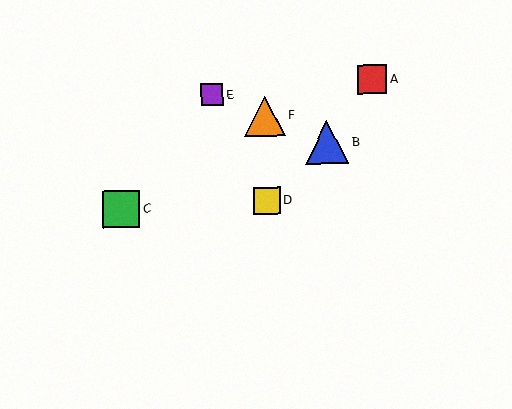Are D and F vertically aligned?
Yes, both are at x≈267.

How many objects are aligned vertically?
2 objects (D, F) are aligned vertically.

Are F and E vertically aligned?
No, F is at x≈265 and E is at x≈212.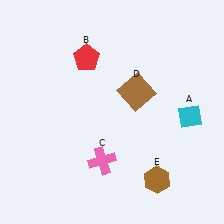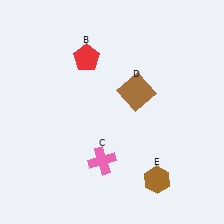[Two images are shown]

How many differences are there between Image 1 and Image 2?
There is 1 difference between the two images.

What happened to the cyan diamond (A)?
The cyan diamond (A) was removed in Image 2. It was in the bottom-right area of Image 1.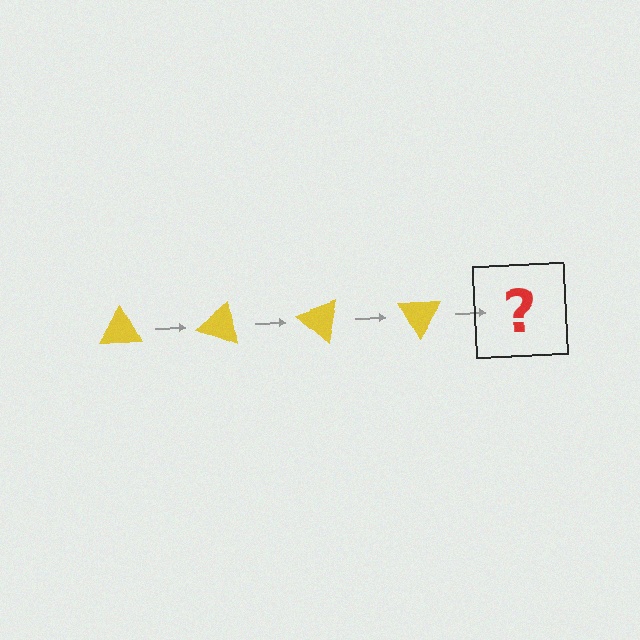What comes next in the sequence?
The next element should be a yellow triangle rotated 80 degrees.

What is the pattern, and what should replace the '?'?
The pattern is that the triangle rotates 20 degrees each step. The '?' should be a yellow triangle rotated 80 degrees.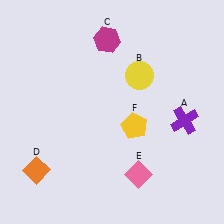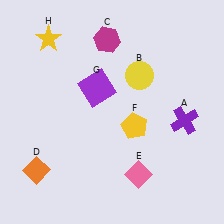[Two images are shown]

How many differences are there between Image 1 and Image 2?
There are 2 differences between the two images.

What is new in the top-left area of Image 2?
A purple square (G) was added in the top-left area of Image 2.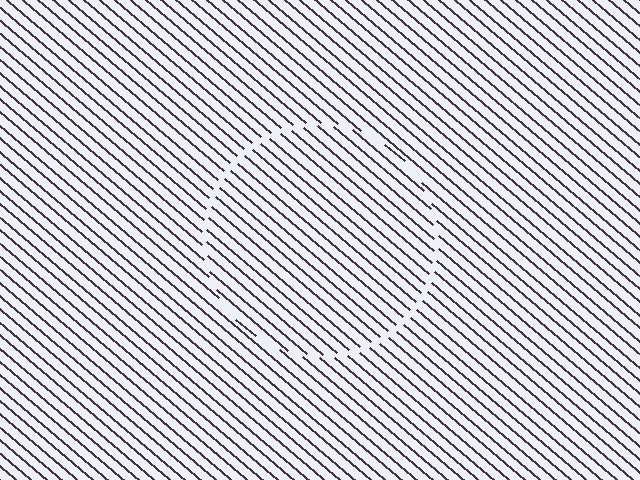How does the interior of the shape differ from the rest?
The interior of the shape contains the same grating, shifted by half a period — the contour is defined by the phase discontinuity where line-ends from the inner and outer gratings abut.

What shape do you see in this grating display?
An illusory circle. The interior of the shape contains the same grating, shifted by half a period — the contour is defined by the phase discontinuity where line-ends from the inner and outer gratings abut.